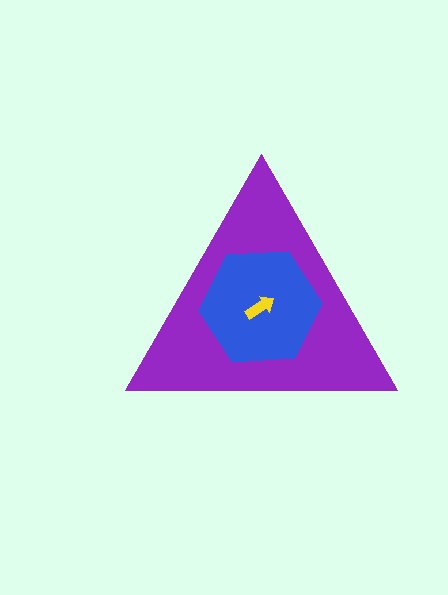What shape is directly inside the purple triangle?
The blue hexagon.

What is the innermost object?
The yellow arrow.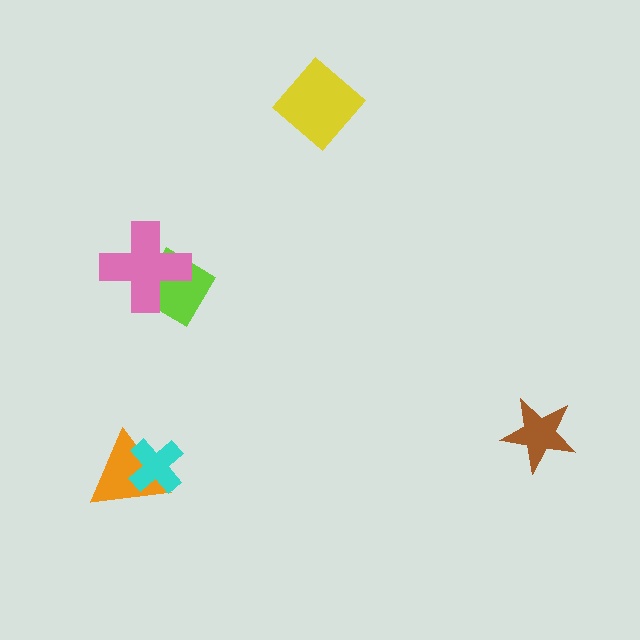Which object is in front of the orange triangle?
The cyan cross is in front of the orange triangle.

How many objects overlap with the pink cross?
1 object overlaps with the pink cross.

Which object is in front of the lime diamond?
The pink cross is in front of the lime diamond.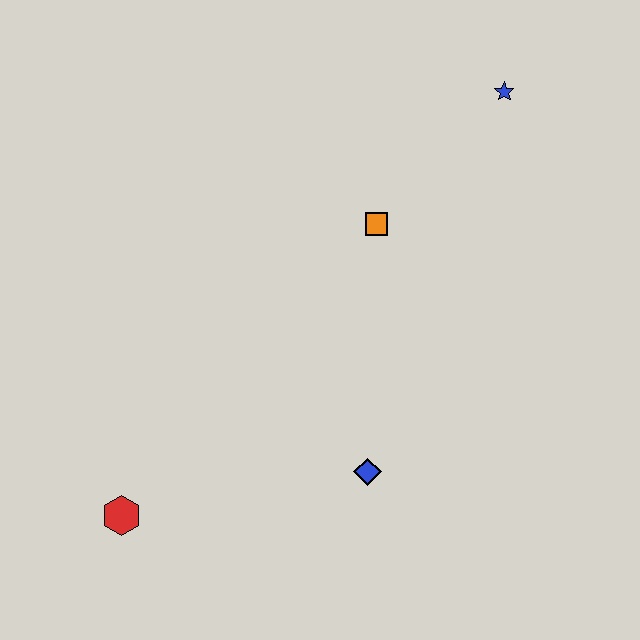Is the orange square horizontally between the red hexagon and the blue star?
Yes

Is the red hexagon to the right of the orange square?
No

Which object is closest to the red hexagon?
The blue diamond is closest to the red hexagon.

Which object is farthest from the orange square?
The red hexagon is farthest from the orange square.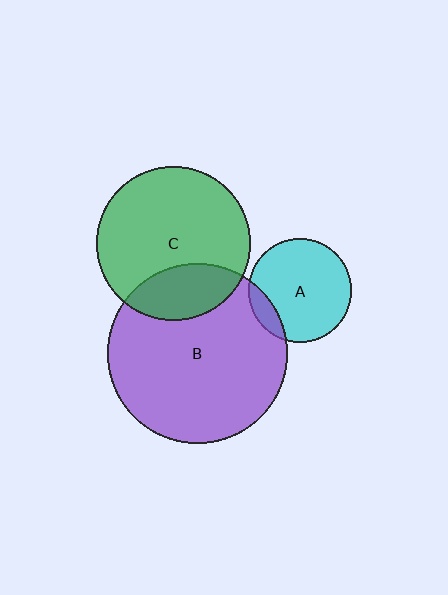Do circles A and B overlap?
Yes.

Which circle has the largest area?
Circle B (purple).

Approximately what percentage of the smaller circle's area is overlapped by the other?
Approximately 10%.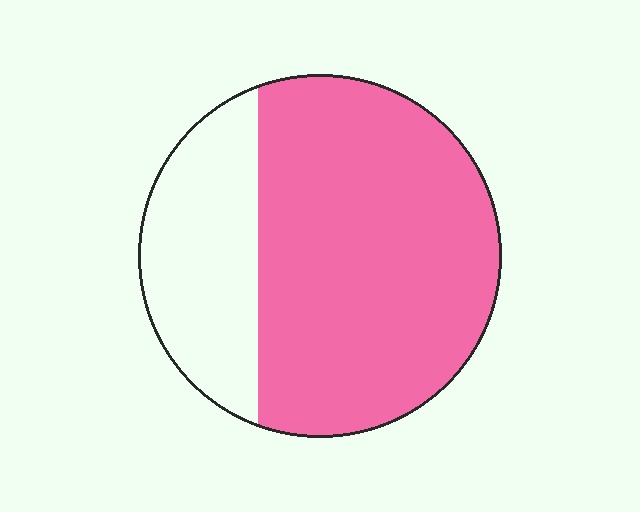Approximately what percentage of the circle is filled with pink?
Approximately 70%.